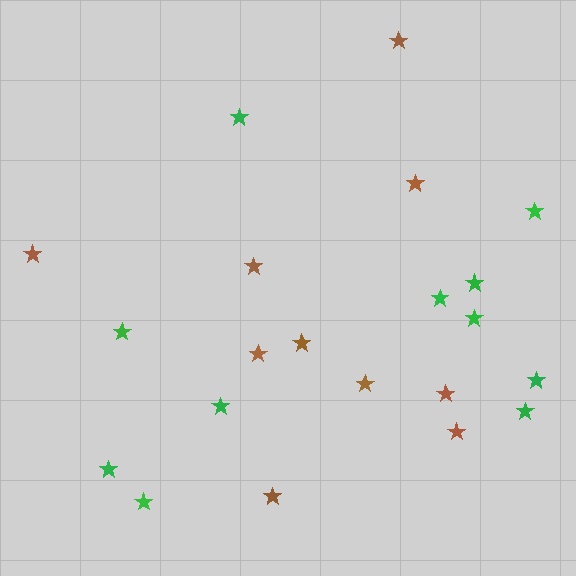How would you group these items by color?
There are 2 groups: one group of green stars (11) and one group of brown stars (10).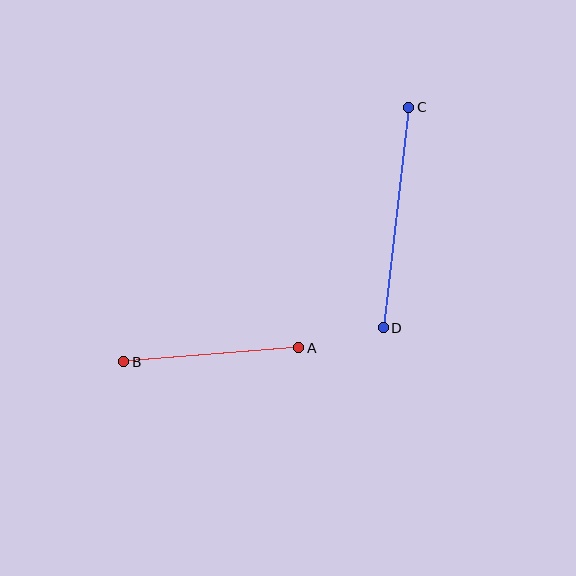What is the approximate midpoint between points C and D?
The midpoint is at approximately (396, 218) pixels.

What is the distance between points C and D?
The distance is approximately 222 pixels.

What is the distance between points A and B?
The distance is approximately 175 pixels.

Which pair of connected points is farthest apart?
Points C and D are farthest apart.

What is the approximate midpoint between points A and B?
The midpoint is at approximately (211, 355) pixels.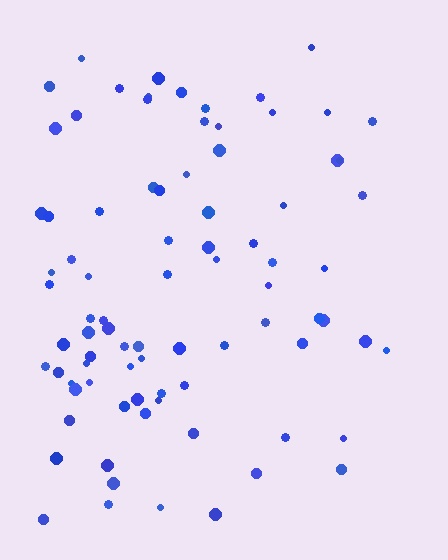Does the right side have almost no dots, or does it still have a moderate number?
Still a moderate number, just noticeably fewer than the left.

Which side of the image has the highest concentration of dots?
The left.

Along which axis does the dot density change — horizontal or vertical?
Horizontal.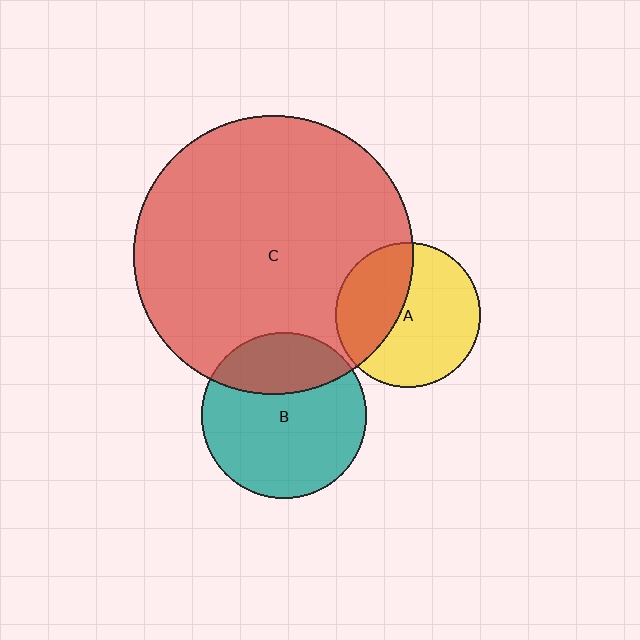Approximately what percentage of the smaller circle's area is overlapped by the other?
Approximately 30%.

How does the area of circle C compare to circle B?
Approximately 2.8 times.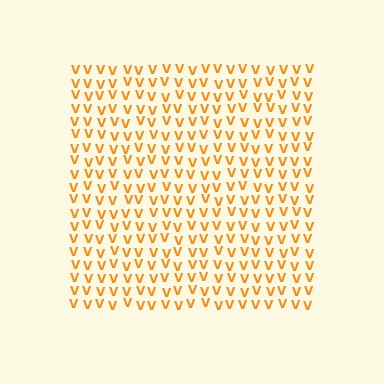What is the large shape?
The large shape is a square.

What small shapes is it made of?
It is made of small letter V's.